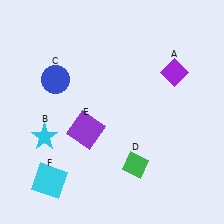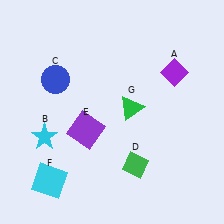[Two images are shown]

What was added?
A green triangle (G) was added in Image 2.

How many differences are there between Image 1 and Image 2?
There is 1 difference between the two images.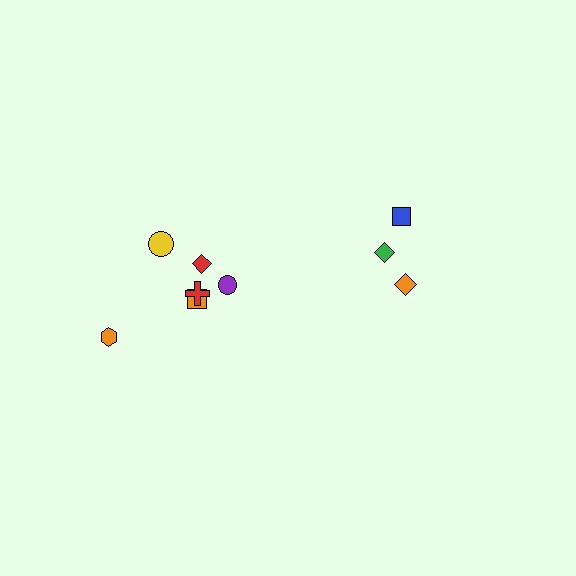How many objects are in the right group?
There are 3 objects.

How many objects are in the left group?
There are 6 objects.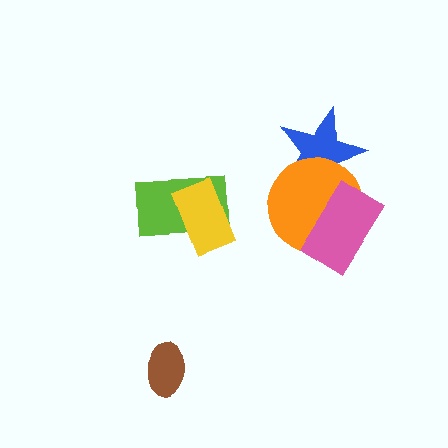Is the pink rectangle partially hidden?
No, no other shape covers it.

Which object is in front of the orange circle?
The pink rectangle is in front of the orange circle.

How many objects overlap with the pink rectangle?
2 objects overlap with the pink rectangle.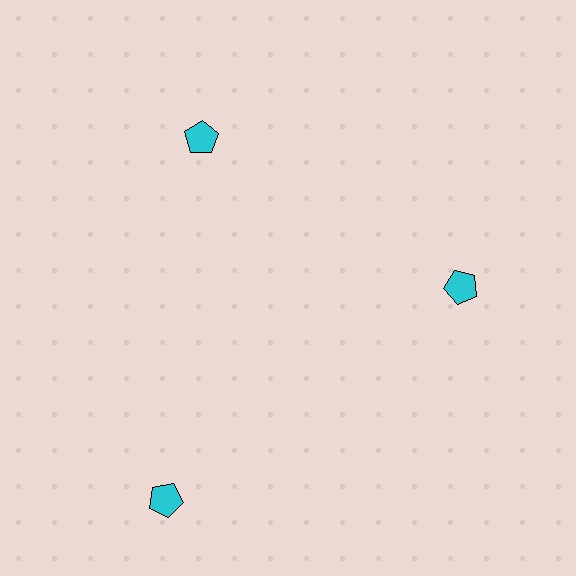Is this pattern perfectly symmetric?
No. The 3 cyan pentagons are arranged in a ring, but one element near the 7 o'clock position is pushed outward from the center, breaking the 3-fold rotational symmetry.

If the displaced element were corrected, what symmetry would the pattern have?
It would have 3-fold rotational symmetry — the pattern would map onto itself every 120 degrees.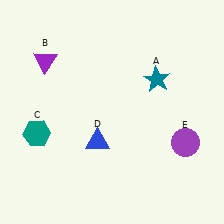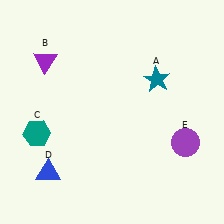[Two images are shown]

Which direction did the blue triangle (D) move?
The blue triangle (D) moved left.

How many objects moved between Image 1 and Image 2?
1 object moved between the two images.